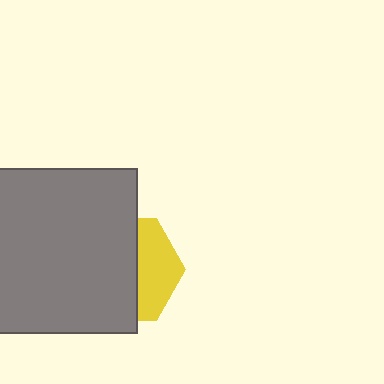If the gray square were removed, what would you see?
You would see the complete yellow hexagon.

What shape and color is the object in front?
The object in front is a gray square.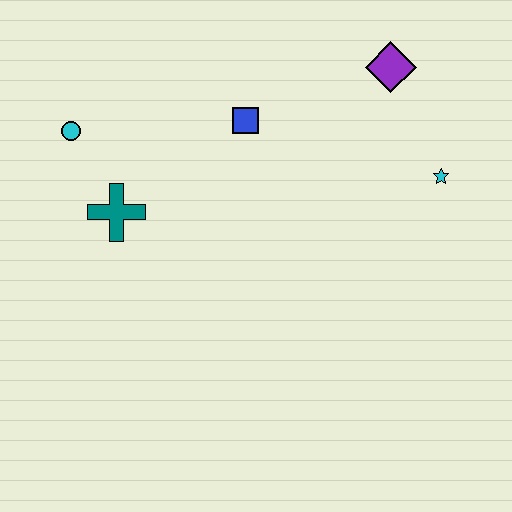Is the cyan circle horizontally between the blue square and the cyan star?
No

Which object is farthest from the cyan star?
The cyan circle is farthest from the cyan star.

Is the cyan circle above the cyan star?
Yes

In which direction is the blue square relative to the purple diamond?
The blue square is to the left of the purple diamond.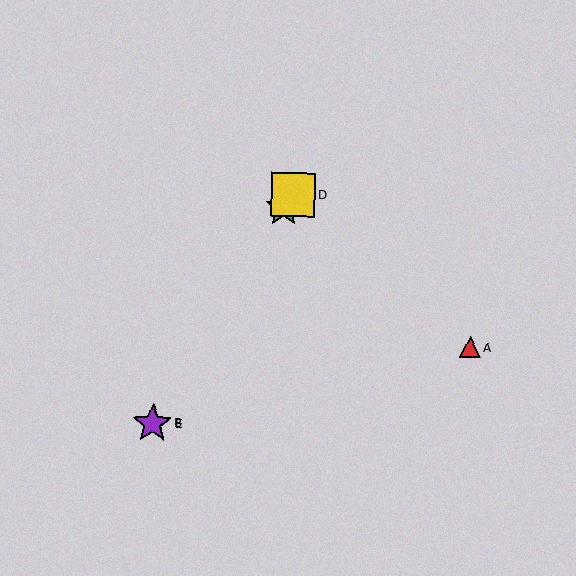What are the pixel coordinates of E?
Object E is at (152, 424).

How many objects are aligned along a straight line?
4 objects (B, C, D, E) are aligned along a straight line.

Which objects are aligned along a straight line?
Objects B, C, D, E are aligned along a straight line.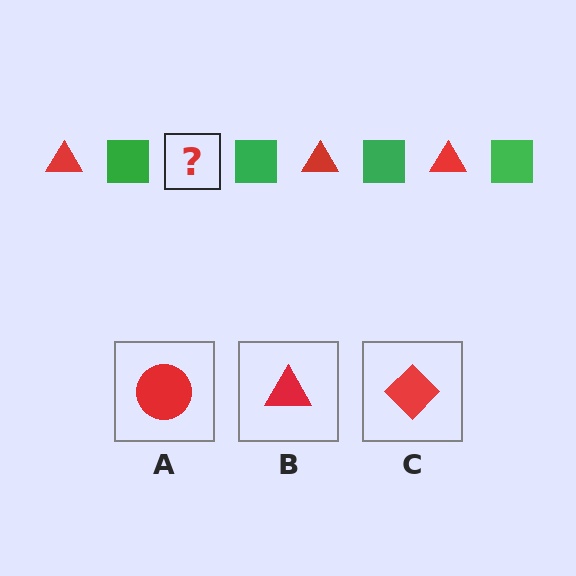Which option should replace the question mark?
Option B.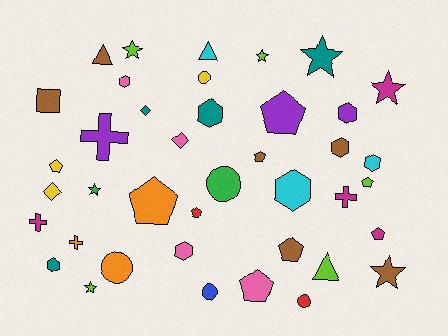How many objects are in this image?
There are 40 objects.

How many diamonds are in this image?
There are 3 diamonds.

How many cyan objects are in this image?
There are 3 cyan objects.